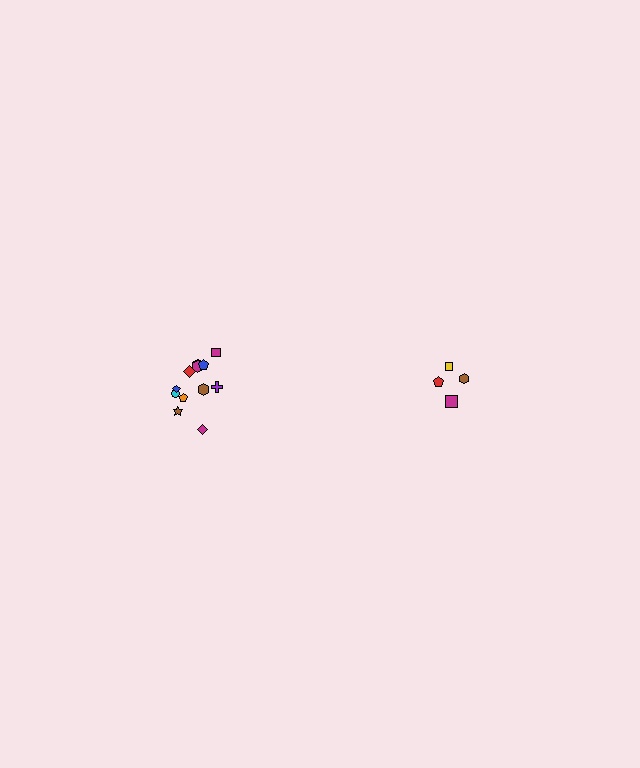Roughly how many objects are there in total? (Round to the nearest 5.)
Roughly 15 objects in total.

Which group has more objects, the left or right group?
The left group.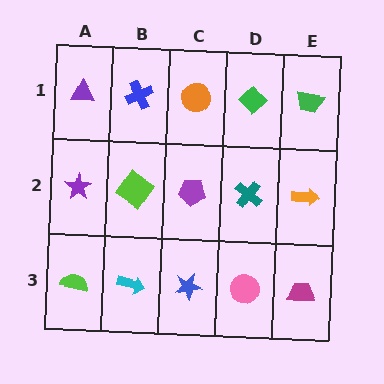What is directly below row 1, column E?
An orange arrow.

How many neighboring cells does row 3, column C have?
3.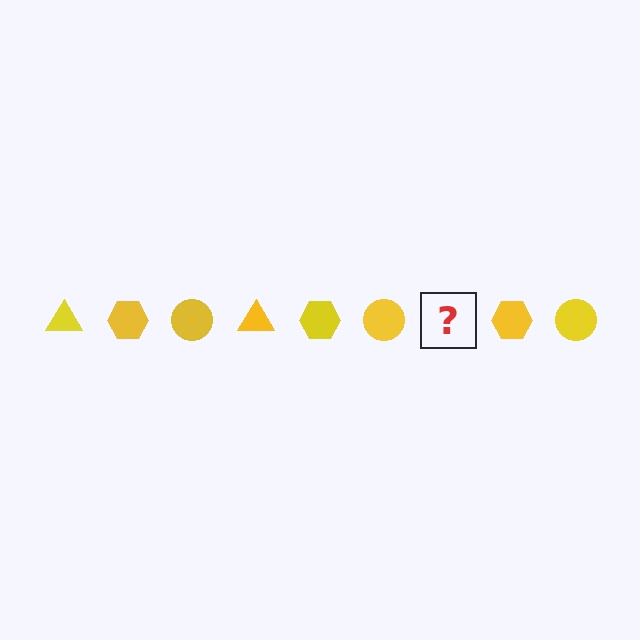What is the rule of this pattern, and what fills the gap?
The rule is that the pattern cycles through triangle, hexagon, circle shapes in yellow. The gap should be filled with a yellow triangle.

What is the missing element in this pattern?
The missing element is a yellow triangle.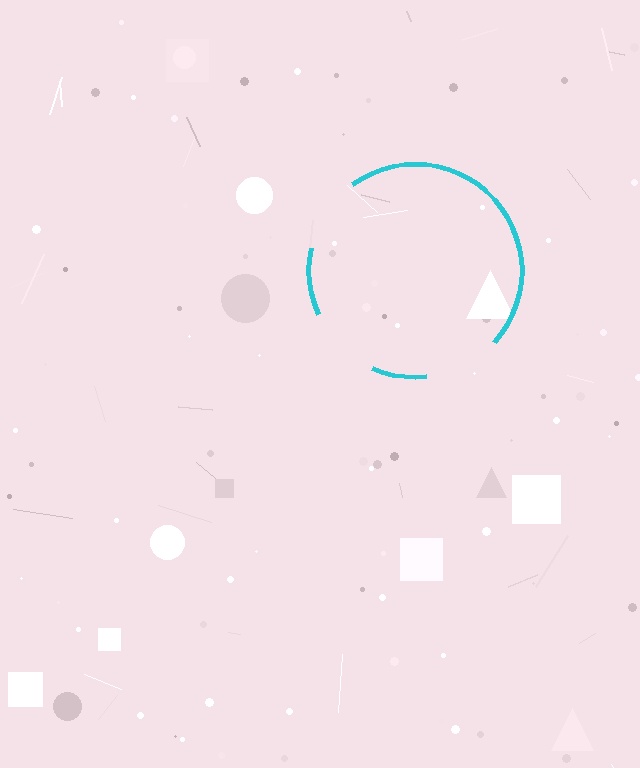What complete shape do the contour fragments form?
The contour fragments form a circle.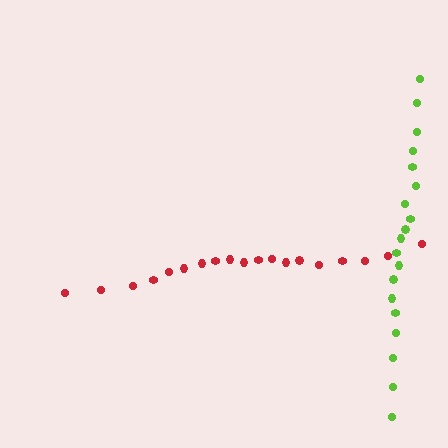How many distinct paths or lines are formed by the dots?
There are 2 distinct paths.